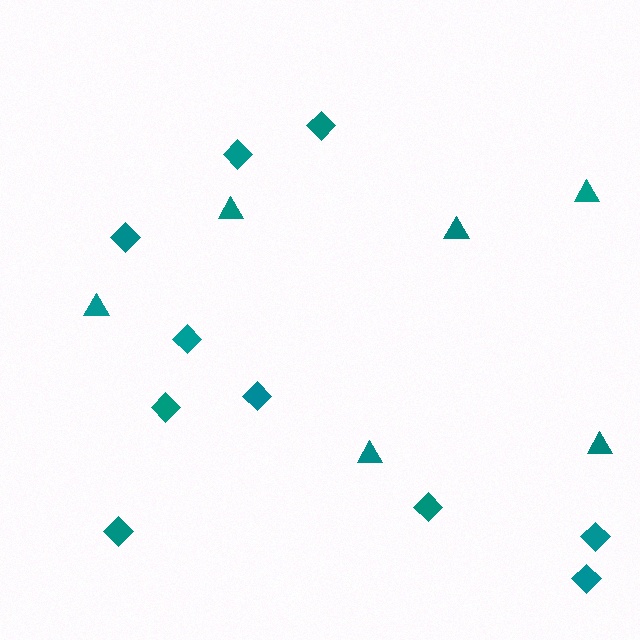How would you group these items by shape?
There are 2 groups: one group of triangles (6) and one group of diamonds (10).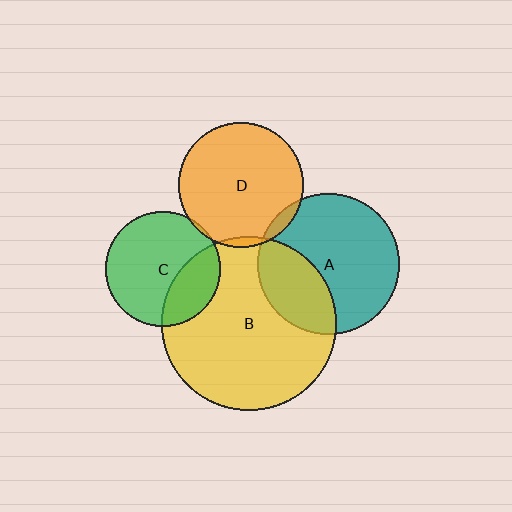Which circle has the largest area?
Circle B (yellow).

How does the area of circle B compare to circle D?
Approximately 2.0 times.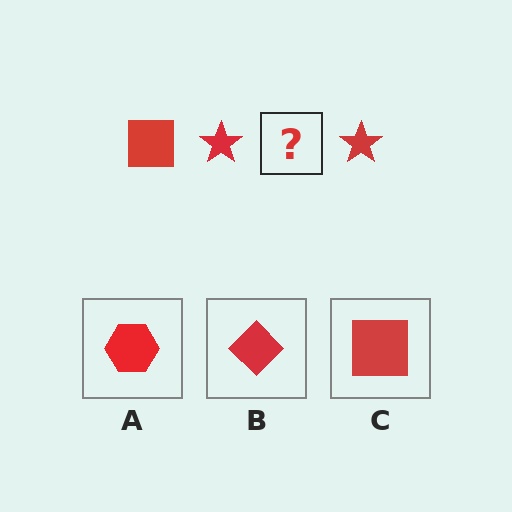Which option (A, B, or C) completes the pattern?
C.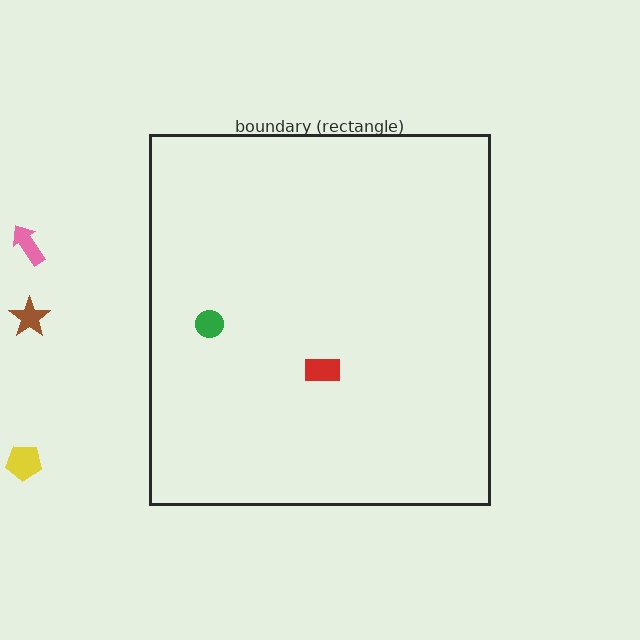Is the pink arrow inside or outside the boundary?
Outside.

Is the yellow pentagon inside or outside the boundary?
Outside.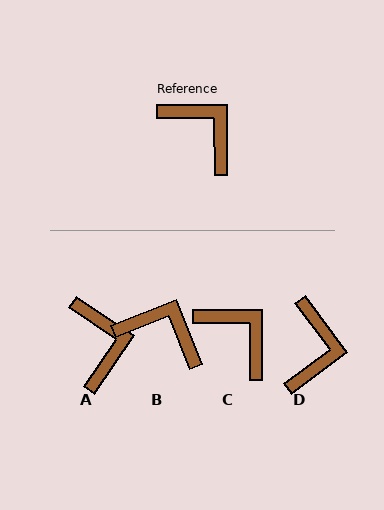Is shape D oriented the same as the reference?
No, it is off by about 54 degrees.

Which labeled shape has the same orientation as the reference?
C.